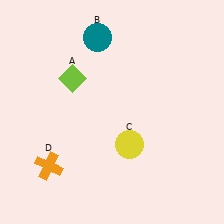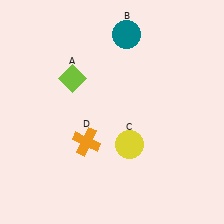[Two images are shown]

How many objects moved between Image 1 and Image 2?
2 objects moved between the two images.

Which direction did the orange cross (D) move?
The orange cross (D) moved right.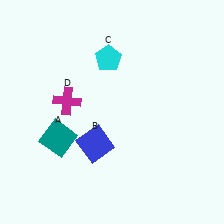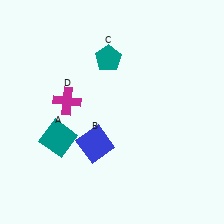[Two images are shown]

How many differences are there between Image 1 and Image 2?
There is 1 difference between the two images.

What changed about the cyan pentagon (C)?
In Image 1, C is cyan. In Image 2, it changed to teal.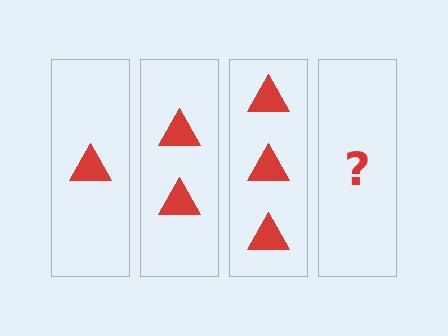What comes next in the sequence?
The next element should be 4 triangles.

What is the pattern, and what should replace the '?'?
The pattern is that each step adds one more triangle. The '?' should be 4 triangles.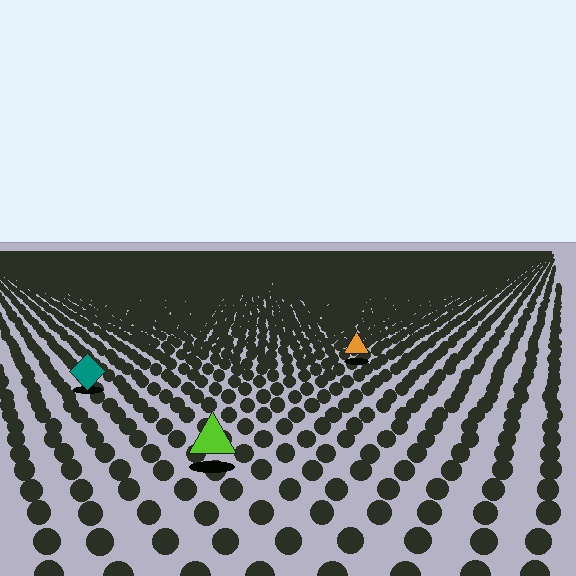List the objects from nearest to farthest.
From nearest to farthest: the lime triangle, the teal diamond, the orange triangle.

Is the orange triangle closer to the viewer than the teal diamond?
No. The teal diamond is closer — you can tell from the texture gradient: the ground texture is coarser near it.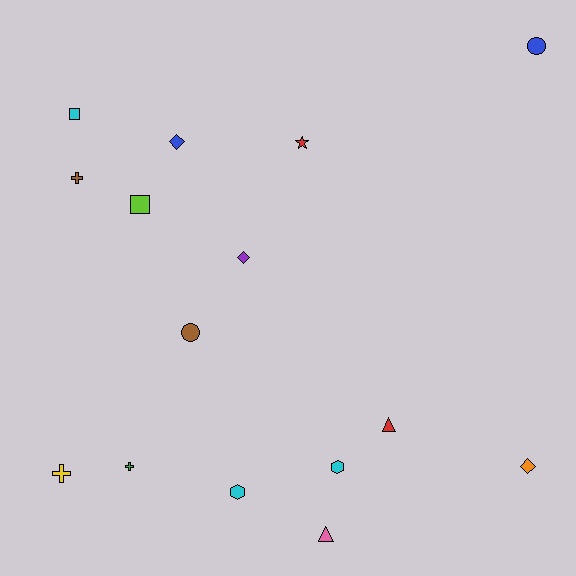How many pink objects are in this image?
There is 1 pink object.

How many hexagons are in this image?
There are 2 hexagons.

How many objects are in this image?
There are 15 objects.